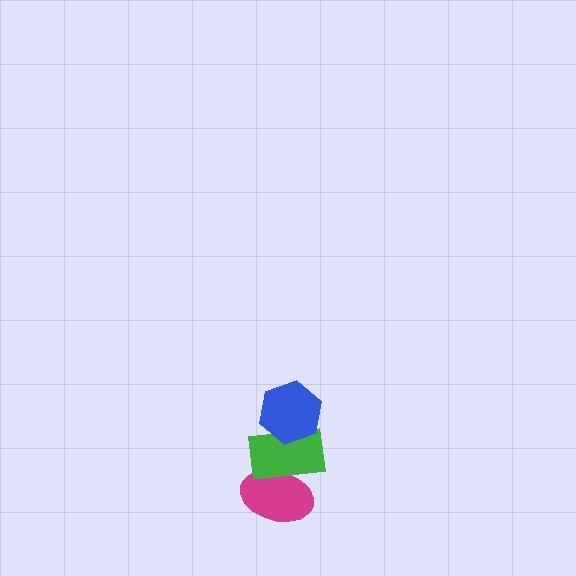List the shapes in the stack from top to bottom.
From top to bottom: the blue hexagon, the green rectangle, the magenta ellipse.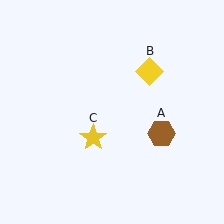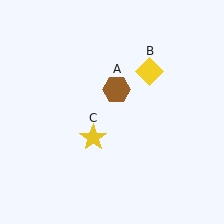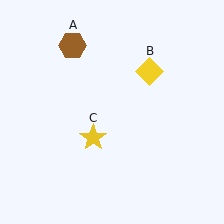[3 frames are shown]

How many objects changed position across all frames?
1 object changed position: brown hexagon (object A).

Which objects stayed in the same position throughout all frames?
Yellow diamond (object B) and yellow star (object C) remained stationary.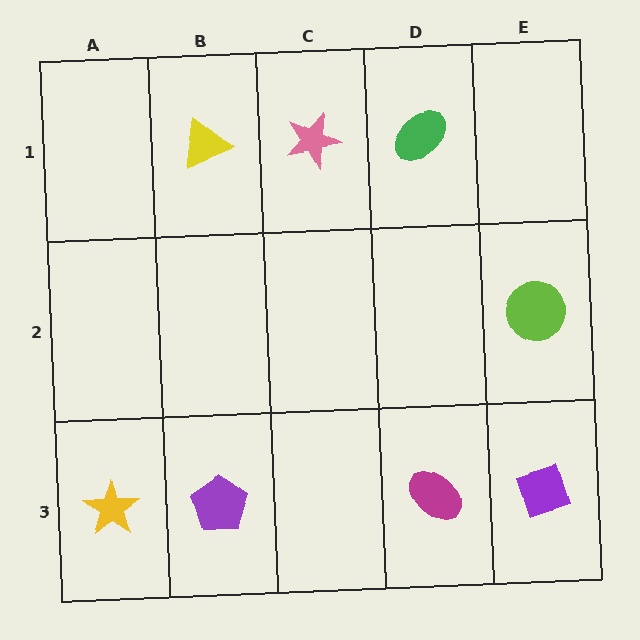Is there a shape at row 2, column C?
No, that cell is empty.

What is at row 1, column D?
A green ellipse.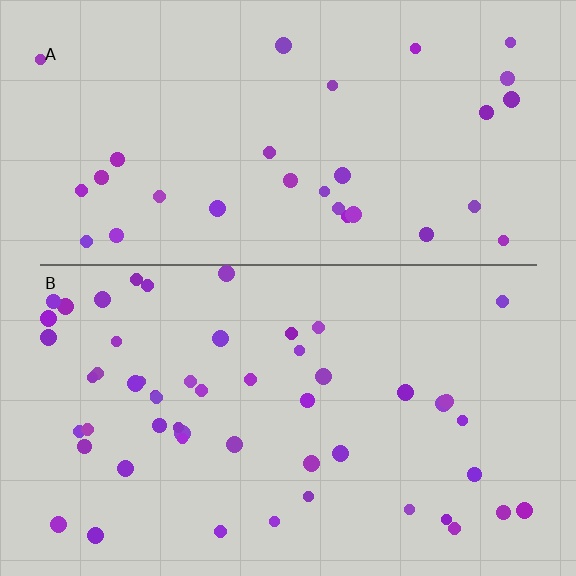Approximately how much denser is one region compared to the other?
Approximately 1.7× — region B over region A.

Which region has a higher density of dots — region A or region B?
B (the bottom).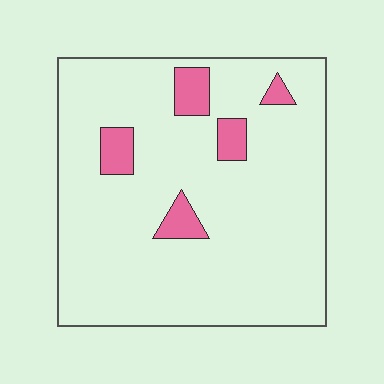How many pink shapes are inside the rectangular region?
5.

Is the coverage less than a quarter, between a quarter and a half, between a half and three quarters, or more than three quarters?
Less than a quarter.